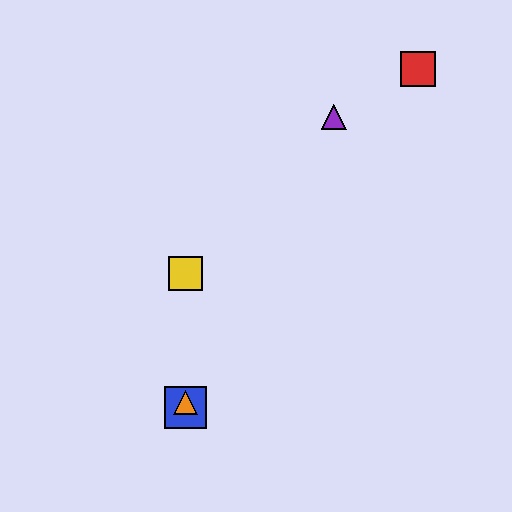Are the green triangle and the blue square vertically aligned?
Yes, both are at x≈186.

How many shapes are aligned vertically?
4 shapes (the blue square, the green triangle, the yellow square, the orange triangle) are aligned vertically.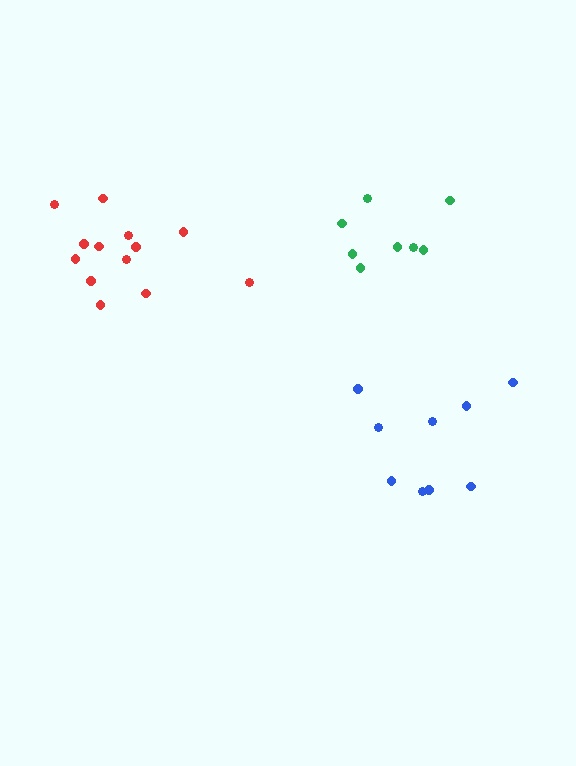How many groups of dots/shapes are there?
There are 3 groups.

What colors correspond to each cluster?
The clusters are colored: blue, red, green.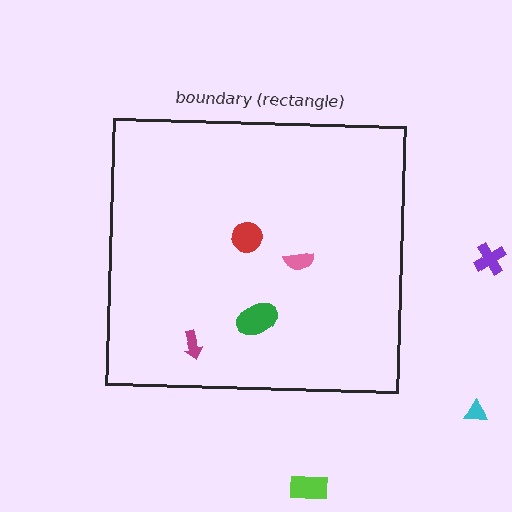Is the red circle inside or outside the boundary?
Inside.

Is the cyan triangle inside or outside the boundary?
Outside.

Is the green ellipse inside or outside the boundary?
Inside.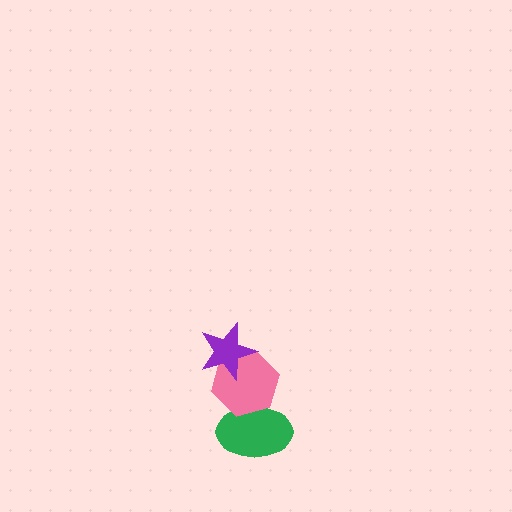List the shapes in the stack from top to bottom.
From top to bottom: the purple star, the pink hexagon, the green ellipse.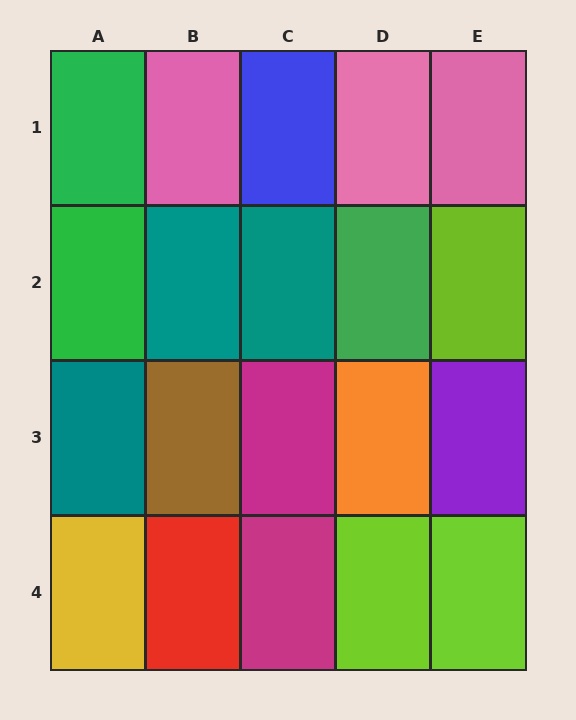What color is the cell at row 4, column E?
Lime.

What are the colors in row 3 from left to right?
Teal, brown, magenta, orange, purple.